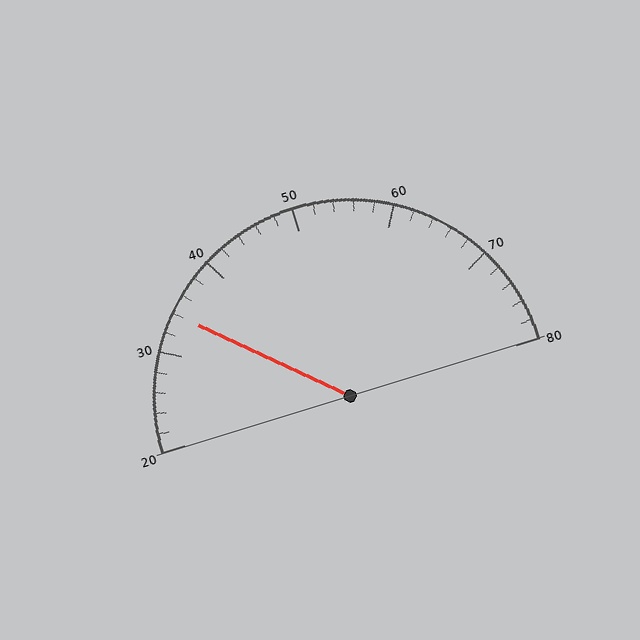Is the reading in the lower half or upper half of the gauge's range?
The reading is in the lower half of the range (20 to 80).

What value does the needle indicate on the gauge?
The needle indicates approximately 34.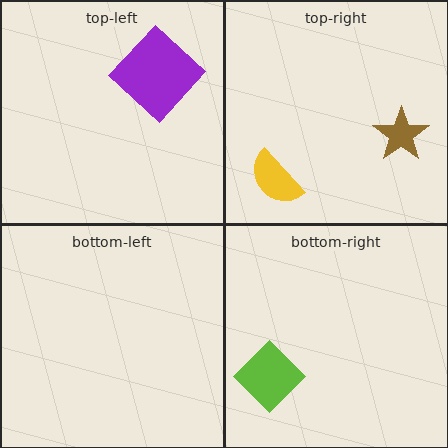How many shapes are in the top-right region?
2.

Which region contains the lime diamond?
The bottom-right region.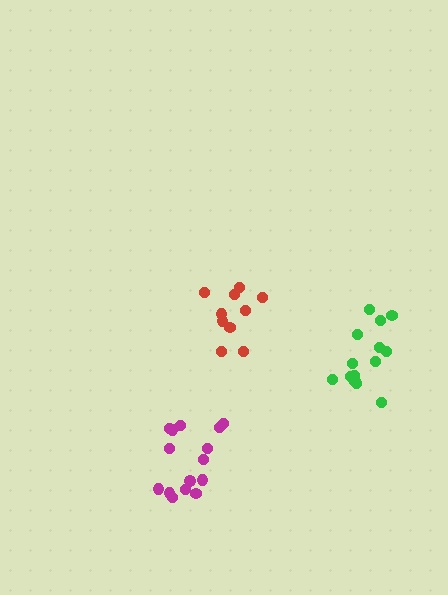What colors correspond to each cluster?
The clusters are colored: magenta, red, green.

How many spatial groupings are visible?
There are 3 spatial groupings.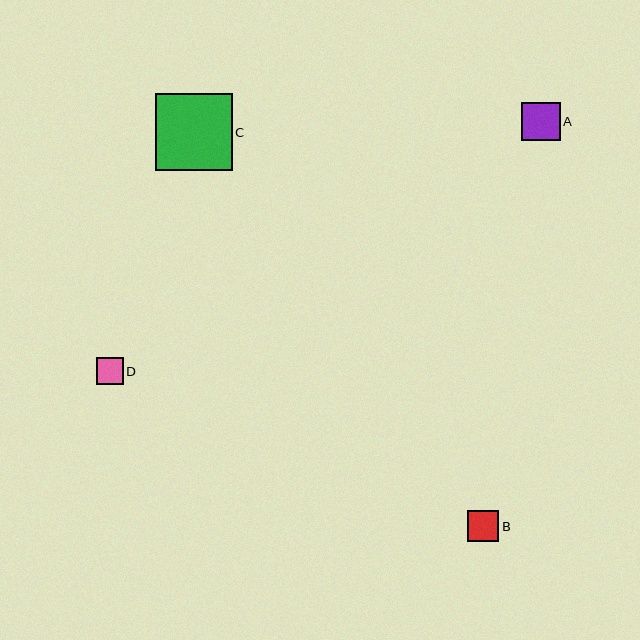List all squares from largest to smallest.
From largest to smallest: C, A, B, D.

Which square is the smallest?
Square D is the smallest with a size of approximately 27 pixels.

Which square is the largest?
Square C is the largest with a size of approximately 76 pixels.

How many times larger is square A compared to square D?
Square A is approximately 1.4 times the size of square D.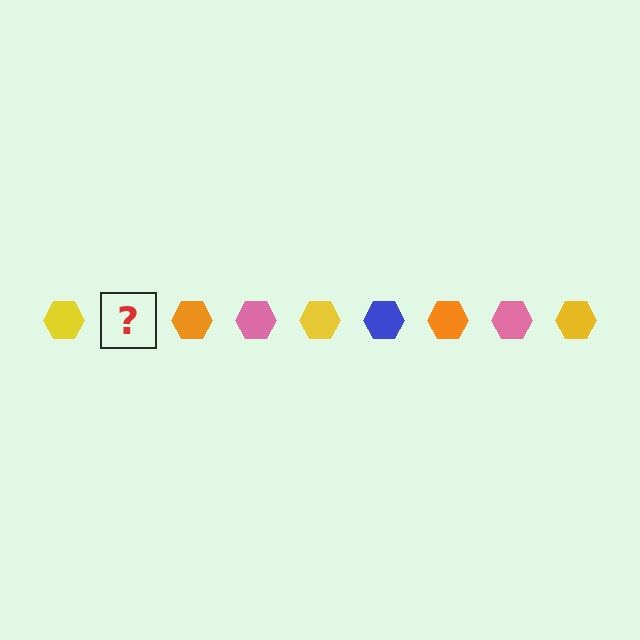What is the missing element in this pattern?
The missing element is a blue hexagon.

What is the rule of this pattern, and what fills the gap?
The rule is that the pattern cycles through yellow, blue, orange, pink hexagons. The gap should be filled with a blue hexagon.